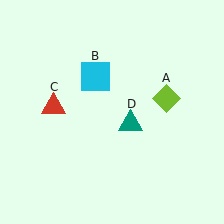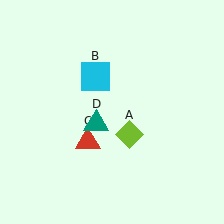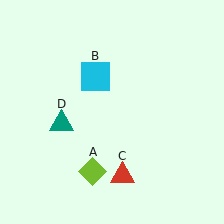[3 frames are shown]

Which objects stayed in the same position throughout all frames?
Cyan square (object B) remained stationary.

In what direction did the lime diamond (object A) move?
The lime diamond (object A) moved down and to the left.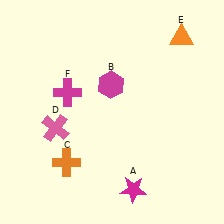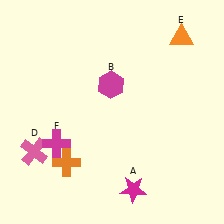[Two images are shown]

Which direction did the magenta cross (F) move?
The magenta cross (F) moved down.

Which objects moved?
The objects that moved are: the pink cross (D), the magenta cross (F).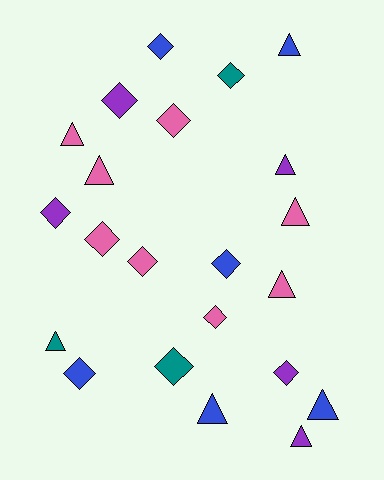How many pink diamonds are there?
There are 4 pink diamonds.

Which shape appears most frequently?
Diamond, with 12 objects.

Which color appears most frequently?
Pink, with 8 objects.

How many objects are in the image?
There are 22 objects.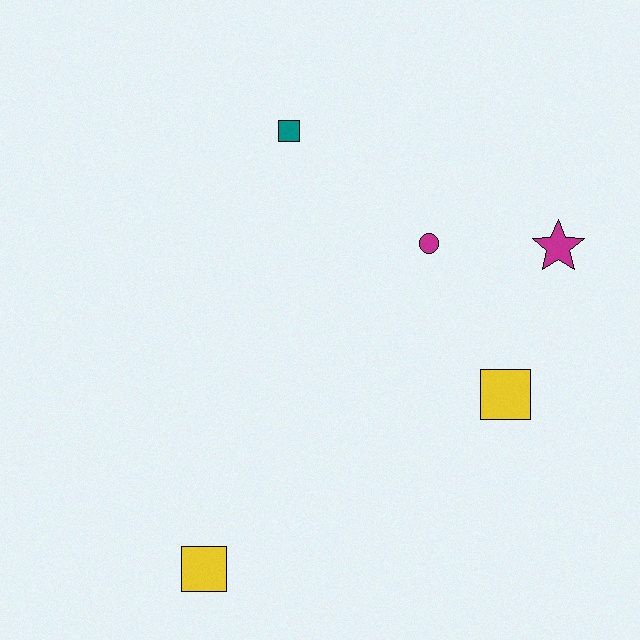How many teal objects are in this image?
There is 1 teal object.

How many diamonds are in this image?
There are no diamonds.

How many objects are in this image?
There are 5 objects.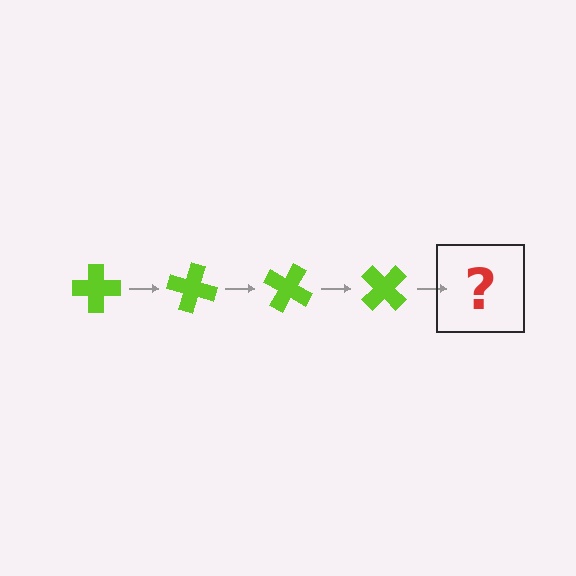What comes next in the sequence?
The next element should be a lime cross rotated 60 degrees.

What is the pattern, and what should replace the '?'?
The pattern is that the cross rotates 15 degrees each step. The '?' should be a lime cross rotated 60 degrees.